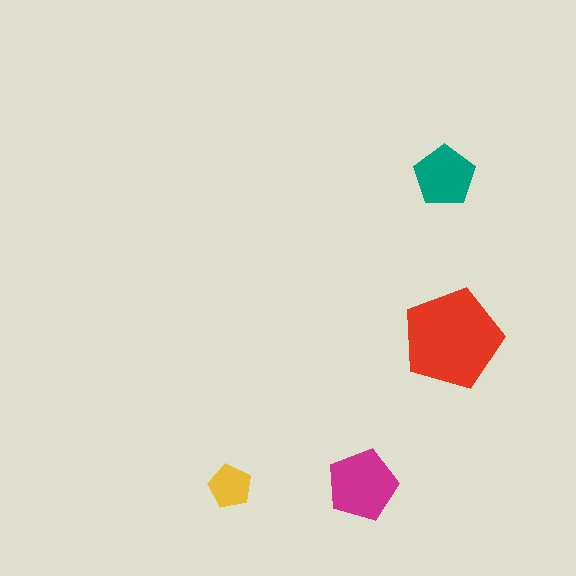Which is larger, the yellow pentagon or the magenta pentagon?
The magenta one.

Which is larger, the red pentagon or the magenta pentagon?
The red one.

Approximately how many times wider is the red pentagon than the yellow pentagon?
About 2.5 times wider.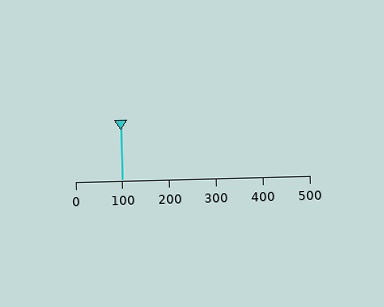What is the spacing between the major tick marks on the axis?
The major ticks are spaced 100 apart.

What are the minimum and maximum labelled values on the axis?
The axis runs from 0 to 500.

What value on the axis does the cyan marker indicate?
The marker indicates approximately 100.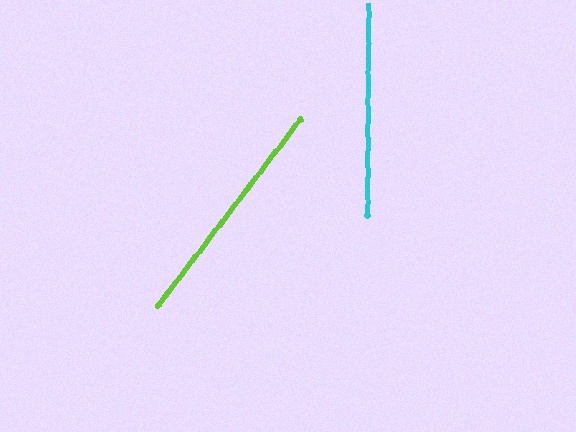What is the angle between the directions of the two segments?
Approximately 37 degrees.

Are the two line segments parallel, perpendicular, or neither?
Neither parallel nor perpendicular — they differ by about 37°.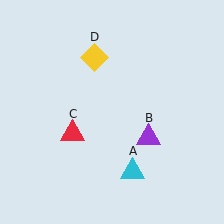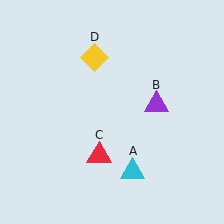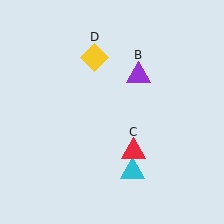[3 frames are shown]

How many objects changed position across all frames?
2 objects changed position: purple triangle (object B), red triangle (object C).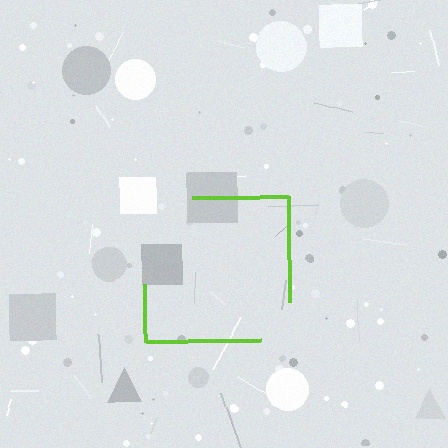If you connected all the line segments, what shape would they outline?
They would outline a square.